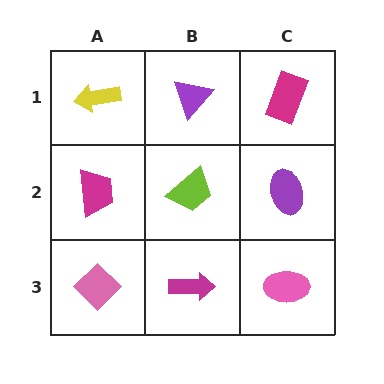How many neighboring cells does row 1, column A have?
2.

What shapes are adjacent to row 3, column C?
A purple ellipse (row 2, column C), a magenta arrow (row 3, column B).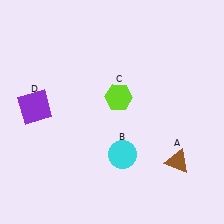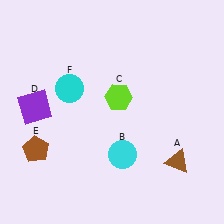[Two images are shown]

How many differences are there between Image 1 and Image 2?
There are 2 differences between the two images.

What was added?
A brown pentagon (E), a cyan circle (F) were added in Image 2.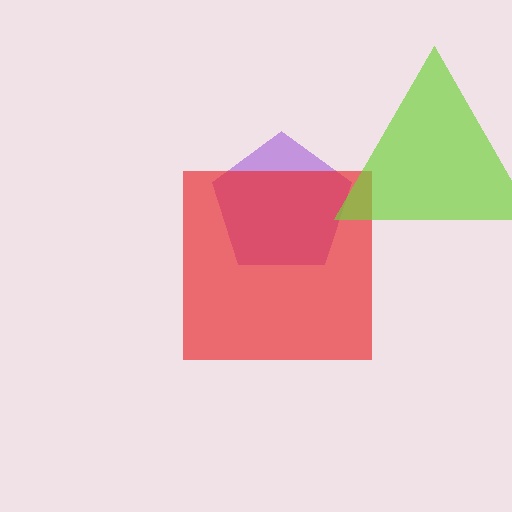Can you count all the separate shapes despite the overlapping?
Yes, there are 3 separate shapes.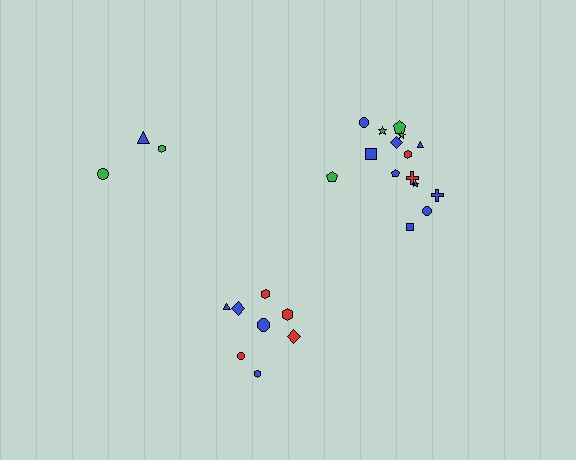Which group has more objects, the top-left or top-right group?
The top-right group.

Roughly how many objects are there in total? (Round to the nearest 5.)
Roughly 25 objects in total.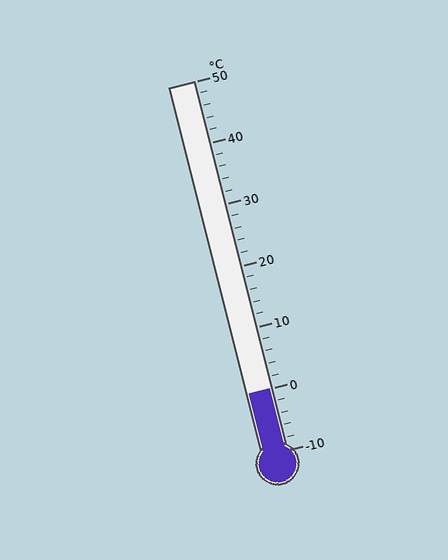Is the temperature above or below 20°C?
The temperature is below 20°C.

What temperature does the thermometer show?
The thermometer shows approximately 0°C.